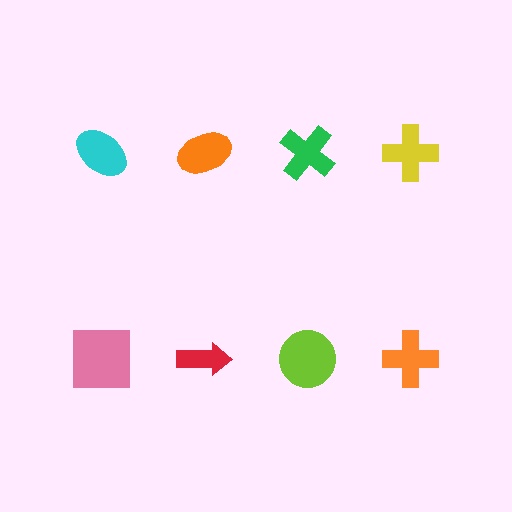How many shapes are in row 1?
4 shapes.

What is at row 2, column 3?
A lime circle.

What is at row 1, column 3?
A green cross.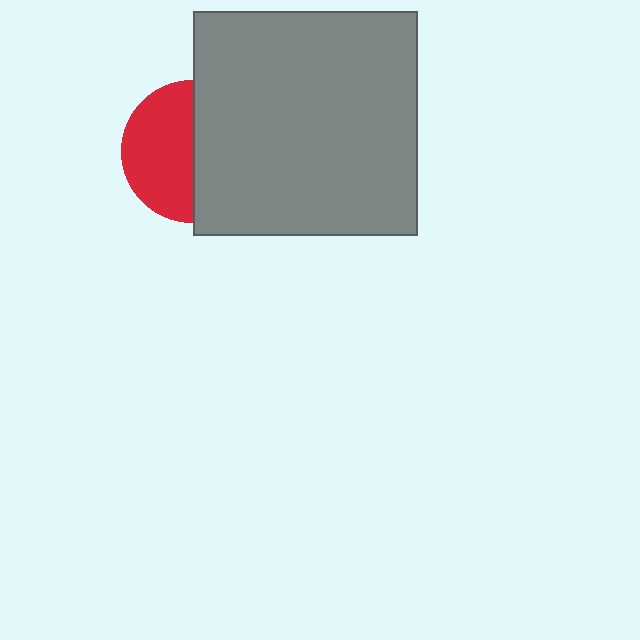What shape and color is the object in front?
The object in front is a gray square.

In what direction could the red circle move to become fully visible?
The red circle could move left. That would shift it out from behind the gray square entirely.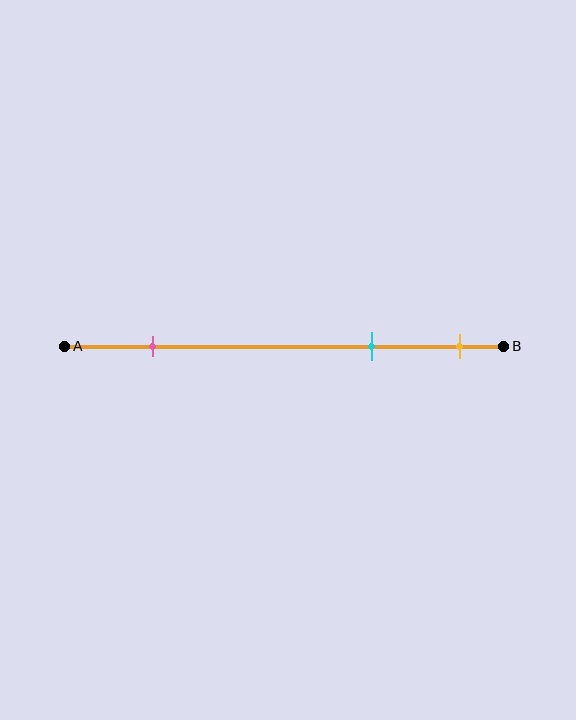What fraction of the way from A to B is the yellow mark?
The yellow mark is approximately 90% (0.9) of the way from A to B.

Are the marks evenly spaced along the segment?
No, the marks are not evenly spaced.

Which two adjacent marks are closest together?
The cyan and yellow marks are the closest adjacent pair.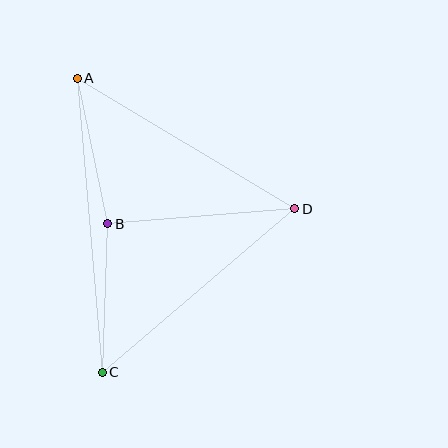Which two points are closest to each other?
Points B and C are closest to each other.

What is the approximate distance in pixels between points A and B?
The distance between A and B is approximately 149 pixels.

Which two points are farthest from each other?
Points A and C are farthest from each other.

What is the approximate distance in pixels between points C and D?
The distance between C and D is approximately 253 pixels.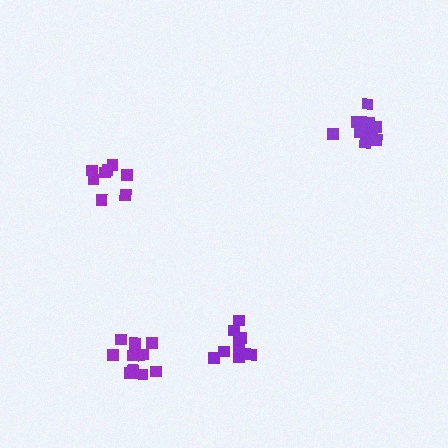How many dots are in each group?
Group 1: 9 dots, Group 2: 12 dots, Group 3: 8 dots, Group 4: 10 dots (39 total).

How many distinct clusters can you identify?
There are 4 distinct clusters.